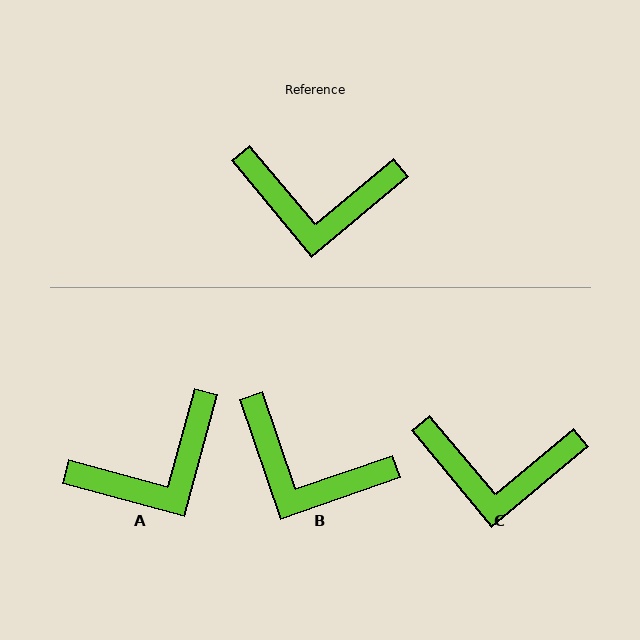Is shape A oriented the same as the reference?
No, it is off by about 35 degrees.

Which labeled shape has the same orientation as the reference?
C.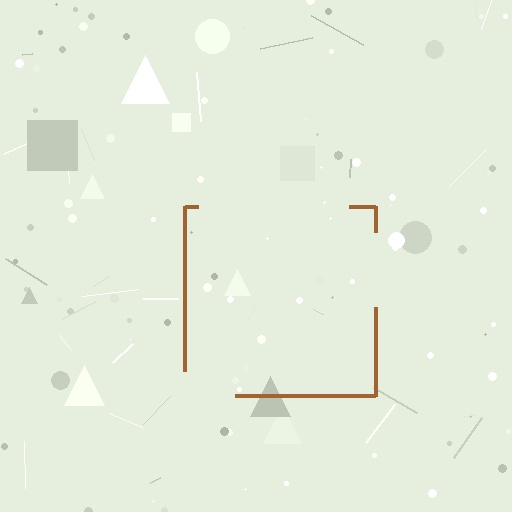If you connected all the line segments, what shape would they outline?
They would outline a square.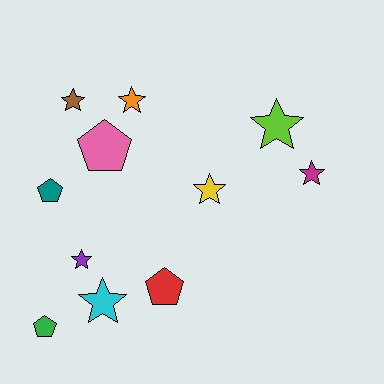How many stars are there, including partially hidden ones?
There are 7 stars.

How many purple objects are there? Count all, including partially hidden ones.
There is 1 purple object.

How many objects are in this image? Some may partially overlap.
There are 11 objects.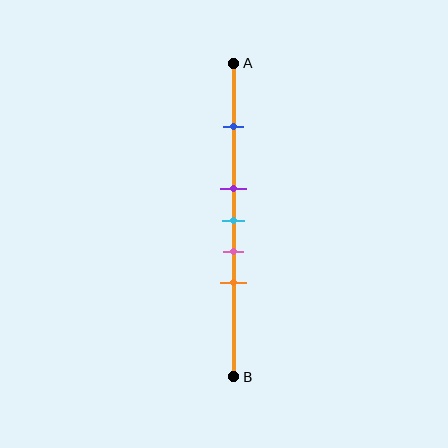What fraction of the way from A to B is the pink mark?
The pink mark is approximately 60% (0.6) of the way from A to B.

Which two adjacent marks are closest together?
The purple and cyan marks are the closest adjacent pair.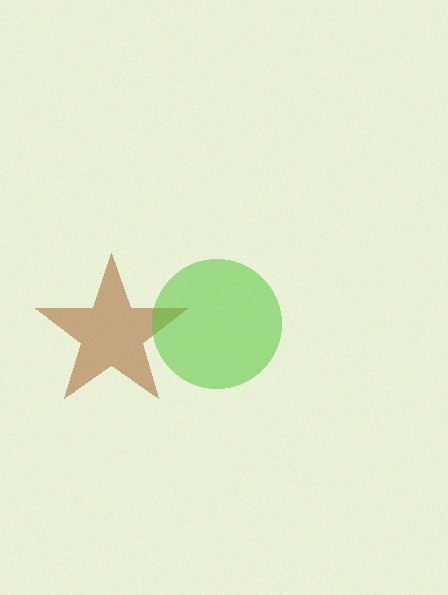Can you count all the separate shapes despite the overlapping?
Yes, there are 2 separate shapes.